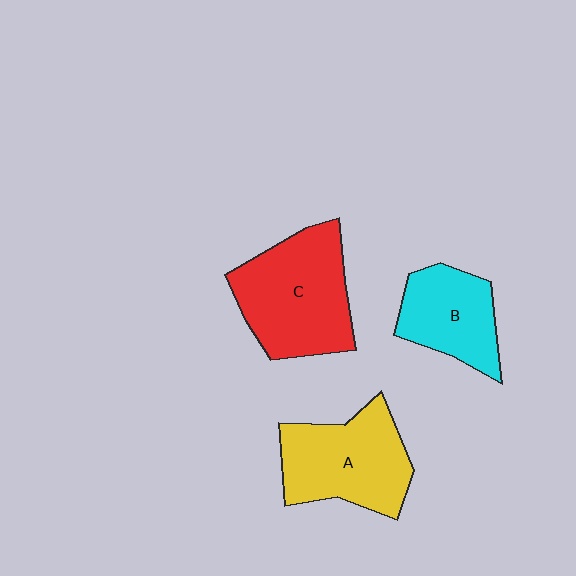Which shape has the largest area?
Shape C (red).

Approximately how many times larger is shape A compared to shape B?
Approximately 1.4 times.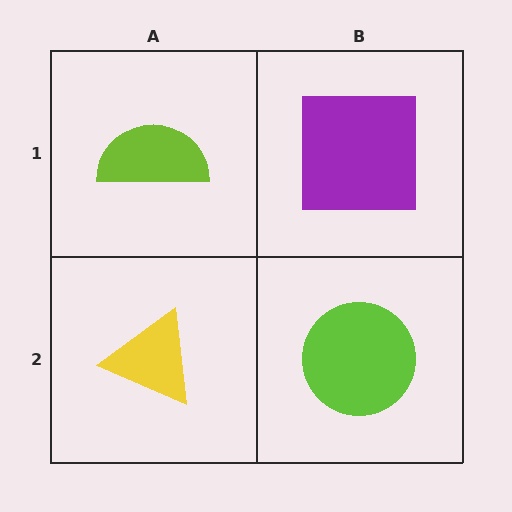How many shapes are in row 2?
2 shapes.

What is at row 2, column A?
A yellow triangle.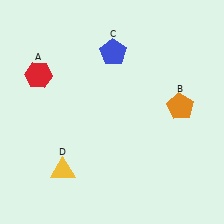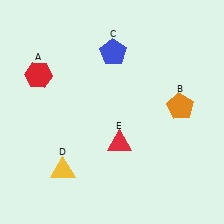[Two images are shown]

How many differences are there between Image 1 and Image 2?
There is 1 difference between the two images.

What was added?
A red triangle (E) was added in Image 2.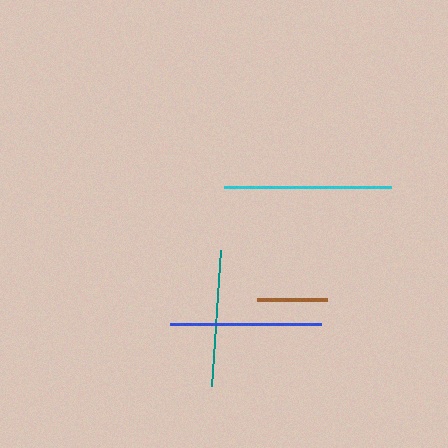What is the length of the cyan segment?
The cyan segment is approximately 167 pixels long.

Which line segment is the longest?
The cyan line is the longest at approximately 167 pixels.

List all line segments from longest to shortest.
From longest to shortest: cyan, blue, teal, brown.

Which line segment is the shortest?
The brown line is the shortest at approximately 71 pixels.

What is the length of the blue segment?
The blue segment is approximately 152 pixels long.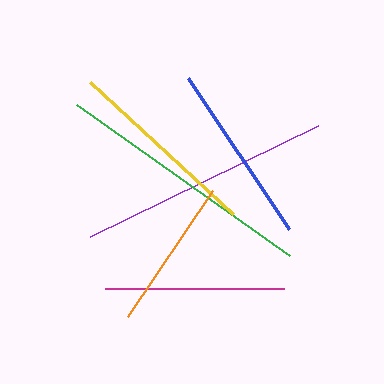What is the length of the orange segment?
The orange segment is approximately 153 pixels long.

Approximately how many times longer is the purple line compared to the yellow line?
The purple line is approximately 1.3 times the length of the yellow line.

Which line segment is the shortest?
The orange line is the shortest at approximately 153 pixels.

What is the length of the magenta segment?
The magenta segment is approximately 179 pixels long.